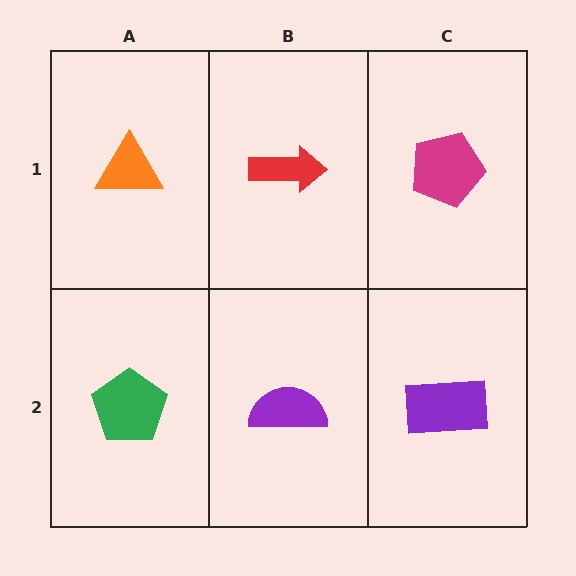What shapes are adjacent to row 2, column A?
An orange triangle (row 1, column A), a purple semicircle (row 2, column B).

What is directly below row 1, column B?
A purple semicircle.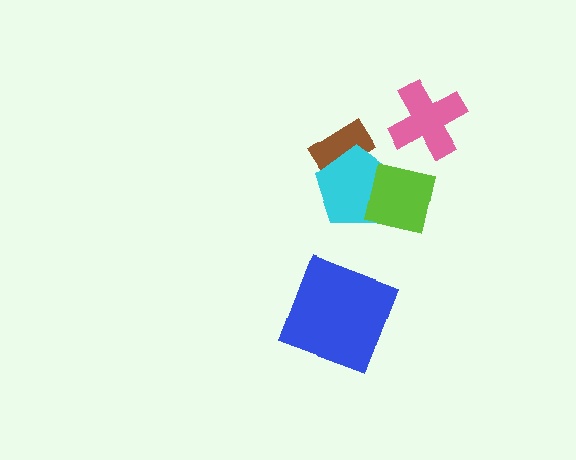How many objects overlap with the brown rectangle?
1 object overlaps with the brown rectangle.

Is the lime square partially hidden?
No, no other shape covers it.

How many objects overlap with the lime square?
1 object overlaps with the lime square.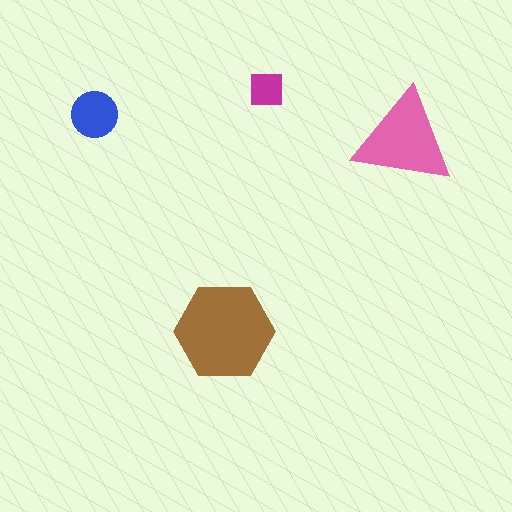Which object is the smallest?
The magenta square.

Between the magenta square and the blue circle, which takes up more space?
The blue circle.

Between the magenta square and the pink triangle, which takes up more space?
The pink triangle.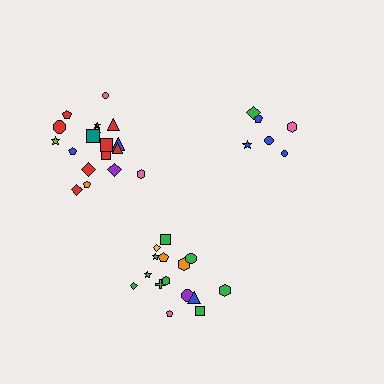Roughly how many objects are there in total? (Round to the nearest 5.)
Roughly 40 objects in total.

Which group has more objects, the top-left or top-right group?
The top-left group.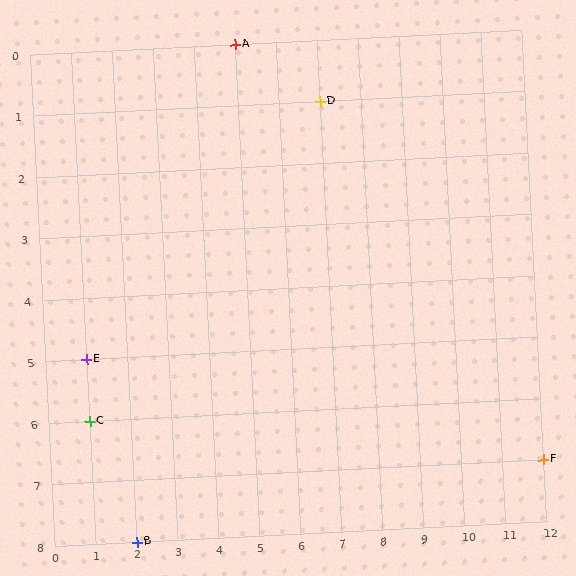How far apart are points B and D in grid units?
Points B and D are 5 columns and 7 rows apart (about 8.6 grid units diagonally).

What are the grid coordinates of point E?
Point E is at grid coordinates (1, 5).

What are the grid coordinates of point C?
Point C is at grid coordinates (1, 6).